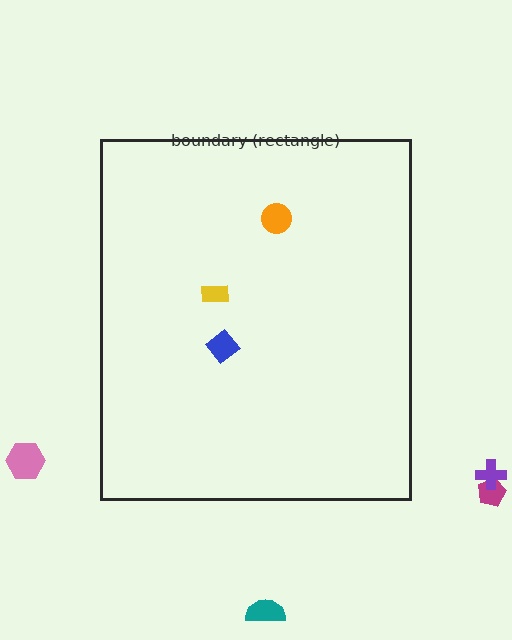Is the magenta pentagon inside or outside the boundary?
Outside.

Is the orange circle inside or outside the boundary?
Inside.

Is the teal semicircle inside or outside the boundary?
Outside.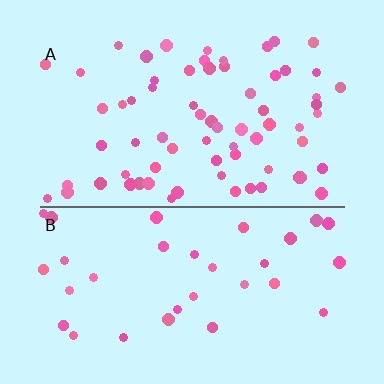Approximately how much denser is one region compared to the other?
Approximately 2.1× — region A over region B.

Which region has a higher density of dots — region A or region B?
A (the top).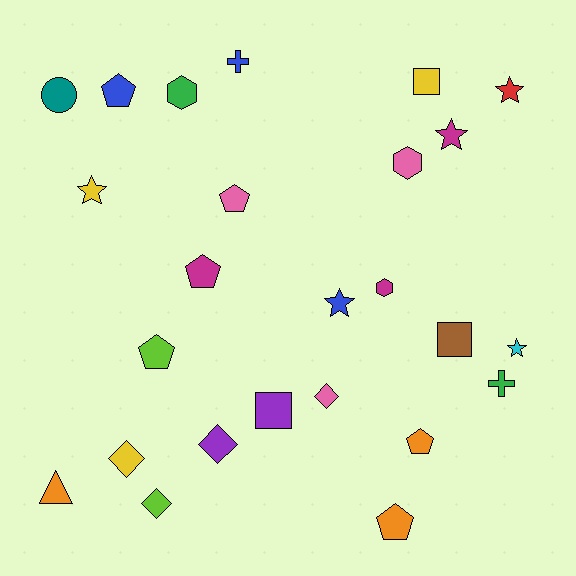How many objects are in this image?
There are 25 objects.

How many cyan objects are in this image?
There is 1 cyan object.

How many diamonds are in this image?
There are 4 diamonds.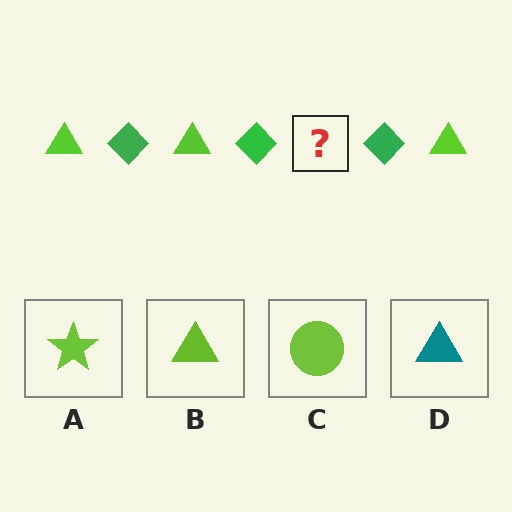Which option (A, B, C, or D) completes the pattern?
B.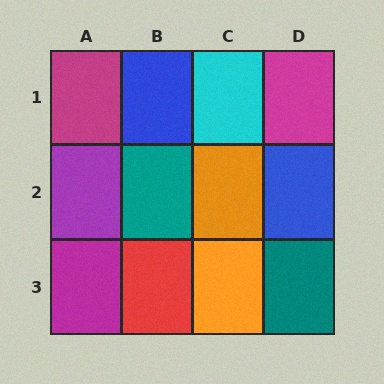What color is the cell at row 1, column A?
Magenta.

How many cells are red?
1 cell is red.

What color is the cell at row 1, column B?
Blue.